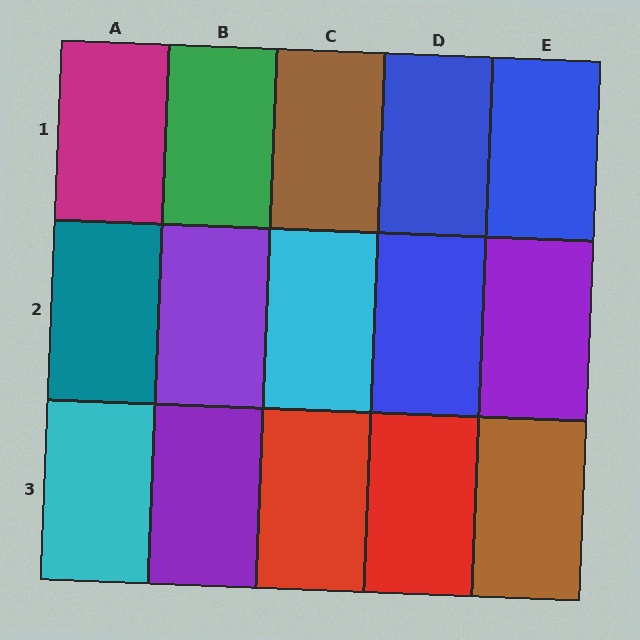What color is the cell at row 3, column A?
Cyan.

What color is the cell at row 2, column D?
Blue.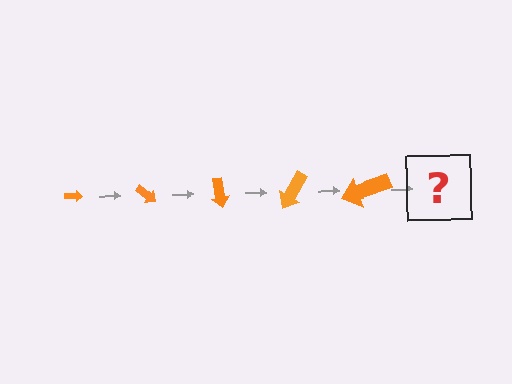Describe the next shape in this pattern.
It should be an arrow, larger than the previous one and rotated 200 degrees from the start.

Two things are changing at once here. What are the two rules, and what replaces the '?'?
The two rules are that the arrow grows larger each step and it rotates 40 degrees each step. The '?' should be an arrow, larger than the previous one and rotated 200 degrees from the start.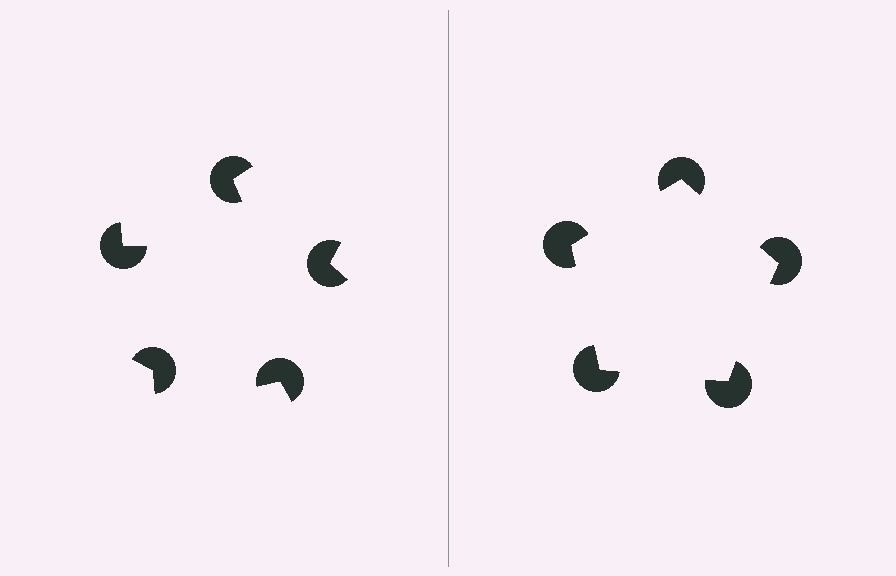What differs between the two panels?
The pac-man discs are positioned identically on both sides; only the wedge orientations differ. On the right they align to a pentagon; on the left they are misaligned.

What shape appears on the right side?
An illusory pentagon.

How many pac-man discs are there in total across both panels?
10 — 5 on each side.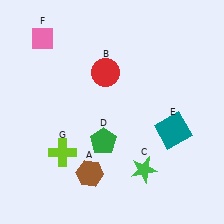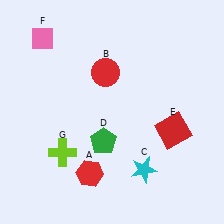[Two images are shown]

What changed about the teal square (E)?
In Image 1, E is teal. In Image 2, it changed to red.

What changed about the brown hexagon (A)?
In Image 1, A is brown. In Image 2, it changed to red.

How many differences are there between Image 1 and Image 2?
There are 3 differences between the two images.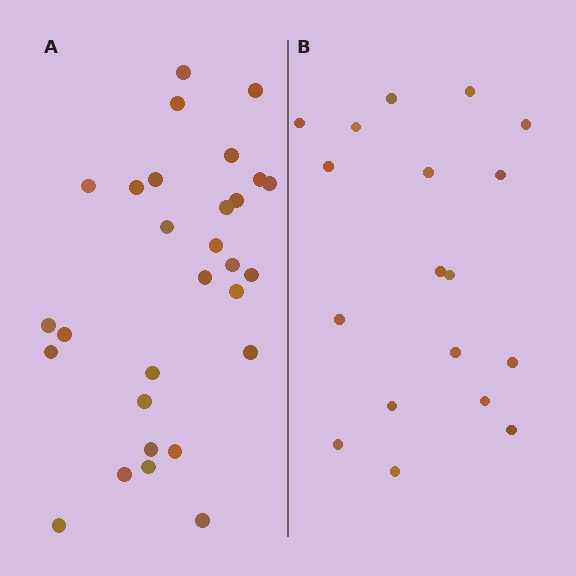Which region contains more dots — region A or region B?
Region A (the left region) has more dots.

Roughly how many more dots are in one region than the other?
Region A has roughly 12 or so more dots than region B.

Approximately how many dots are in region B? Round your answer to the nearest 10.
About 20 dots. (The exact count is 18, which rounds to 20.)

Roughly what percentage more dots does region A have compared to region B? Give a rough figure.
About 60% more.